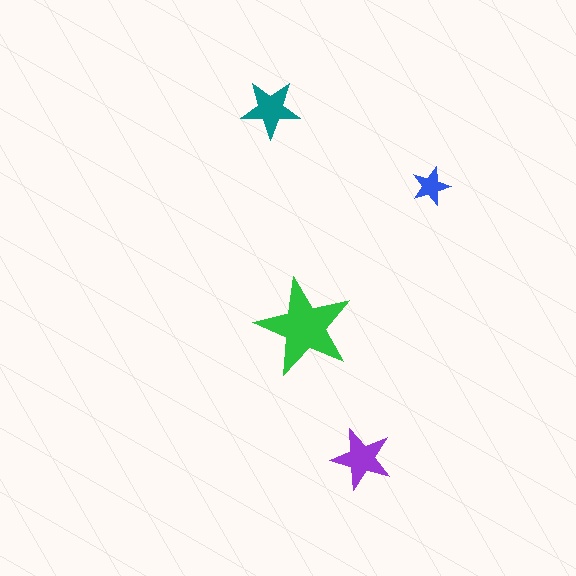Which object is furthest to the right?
The blue star is rightmost.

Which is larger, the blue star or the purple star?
The purple one.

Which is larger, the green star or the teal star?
The green one.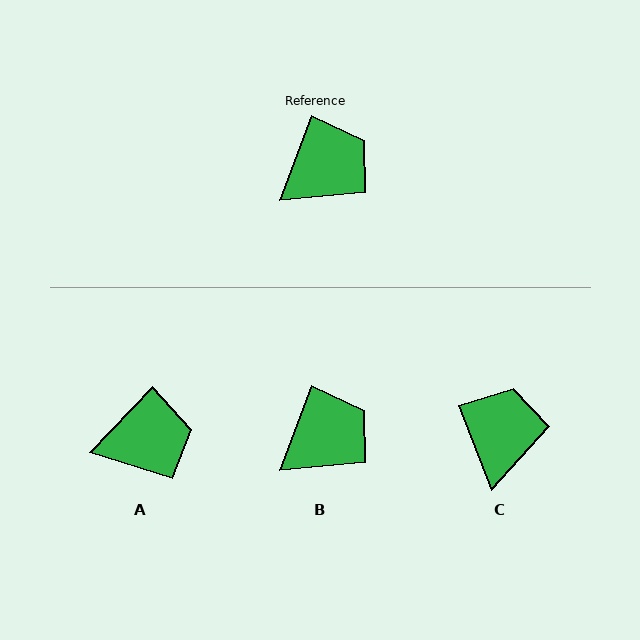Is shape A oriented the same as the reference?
No, it is off by about 22 degrees.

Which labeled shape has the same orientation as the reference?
B.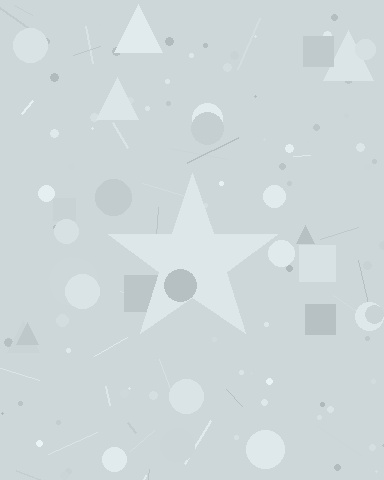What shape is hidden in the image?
A star is hidden in the image.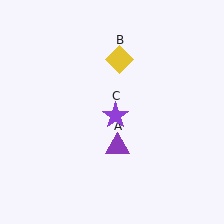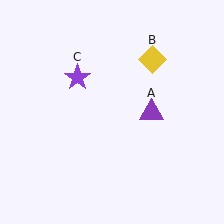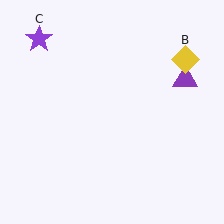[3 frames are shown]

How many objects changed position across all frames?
3 objects changed position: purple triangle (object A), yellow diamond (object B), purple star (object C).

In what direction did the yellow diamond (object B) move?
The yellow diamond (object B) moved right.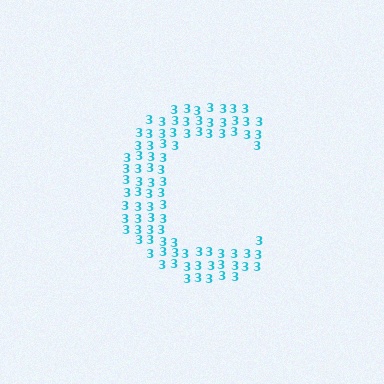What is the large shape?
The large shape is the letter C.